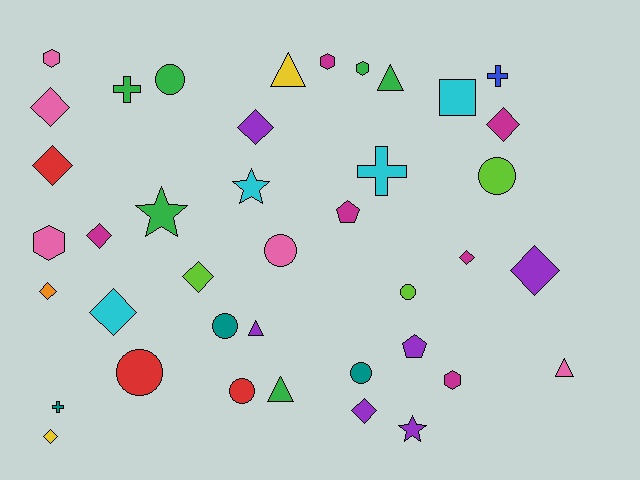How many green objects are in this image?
There are 6 green objects.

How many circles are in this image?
There are 8 circles.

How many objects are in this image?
There are 40 objects.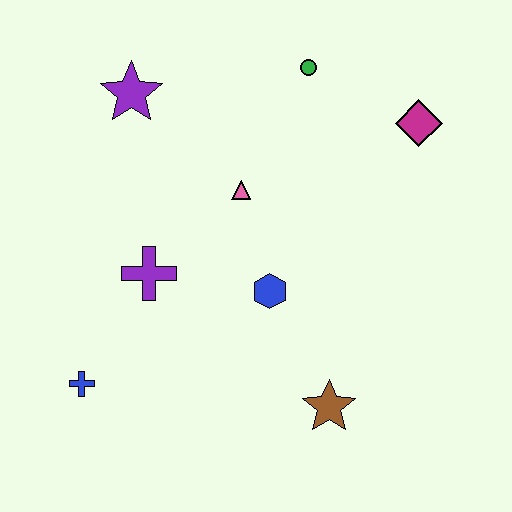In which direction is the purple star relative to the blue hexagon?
The purple star is above the blue hexagon.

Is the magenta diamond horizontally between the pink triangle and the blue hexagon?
No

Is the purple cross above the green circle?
No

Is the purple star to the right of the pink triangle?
No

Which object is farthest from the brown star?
The purple star is farthest from the brown star.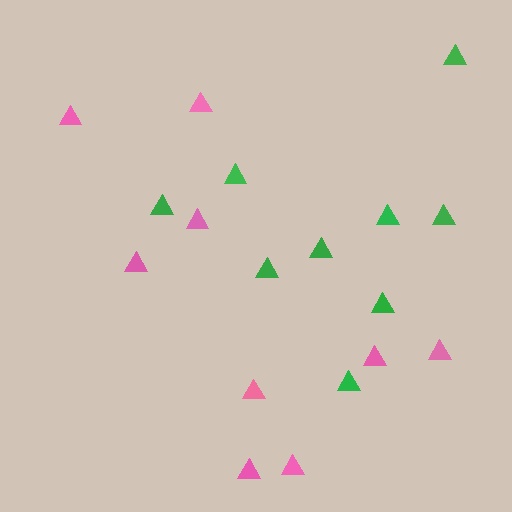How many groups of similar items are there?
There are 2 groups: one group of pink triangles (9) and one group of green triangles (9).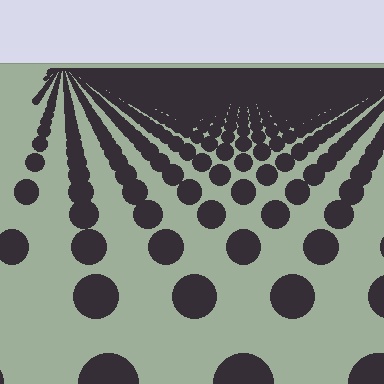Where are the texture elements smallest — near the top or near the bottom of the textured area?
Near the top.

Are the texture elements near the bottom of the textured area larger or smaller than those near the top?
Larger. Near the bottom, elements are closer to the viewer and appear at a bigger on-screen size.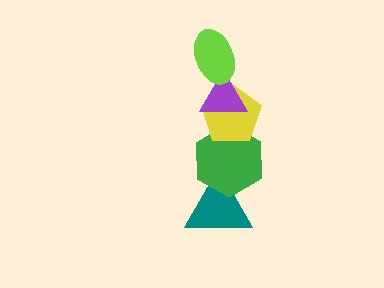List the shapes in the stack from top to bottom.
From top to bottom: the lime ellipse, the purple triangle, the yellow pentagon, the green hexagon, the teal triangle.